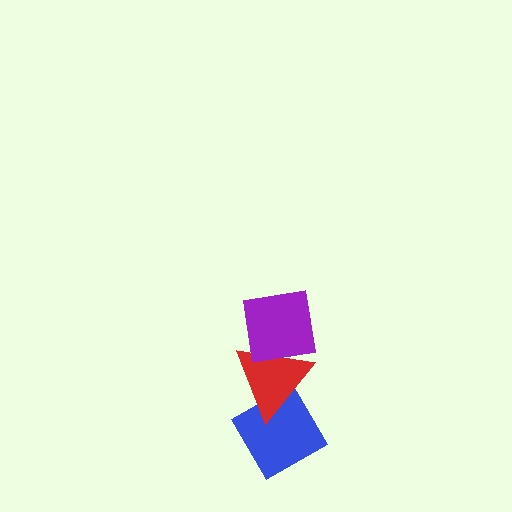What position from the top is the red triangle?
The red triangle is 2nd from the top.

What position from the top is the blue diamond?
The blue diamond is 3rd from the top.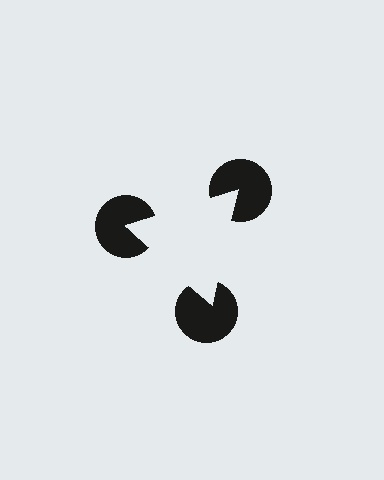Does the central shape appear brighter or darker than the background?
It typically appears slightly brighter than the background, even though no actual brightness change is drawn.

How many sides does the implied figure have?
3 sides.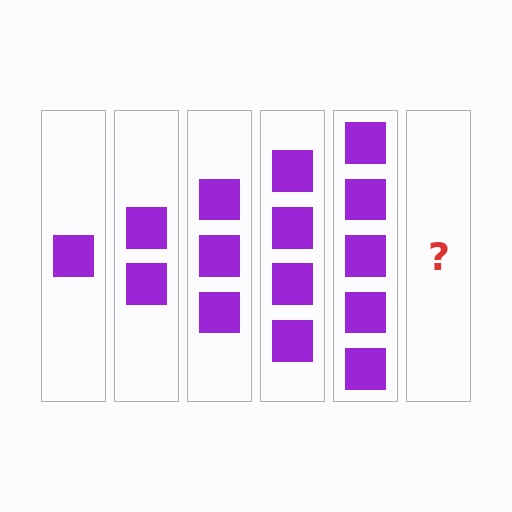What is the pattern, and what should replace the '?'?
The pattern is that each step adds one more square. The '?' should be 6 squares.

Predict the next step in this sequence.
The next step is 6 squares.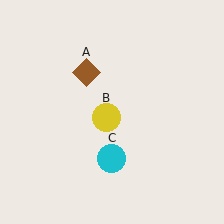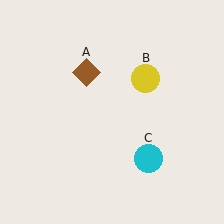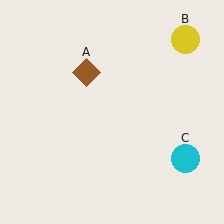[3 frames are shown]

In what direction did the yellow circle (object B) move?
The yellow circle (object B) moved up and to the right.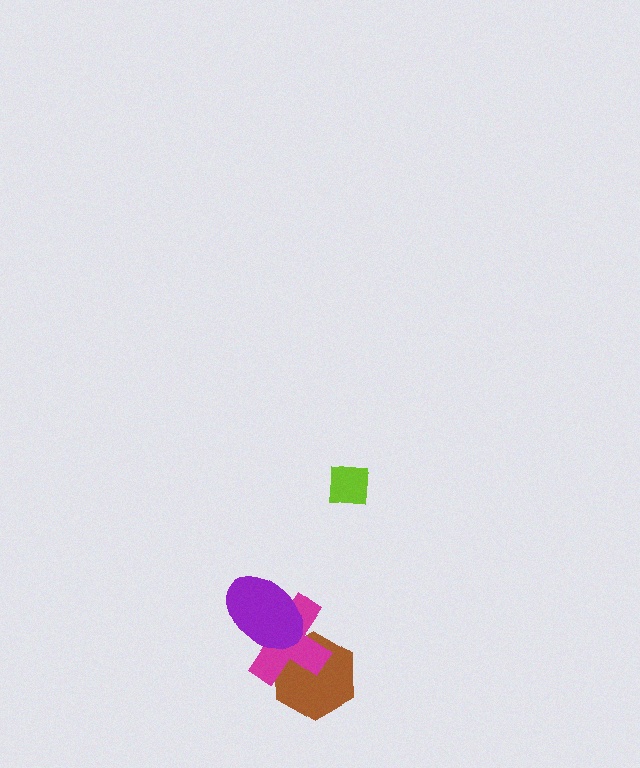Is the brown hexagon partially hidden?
Yes, it is partially covered by another shape.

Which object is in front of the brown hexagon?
The magenta cross is in front of the brown hexagon.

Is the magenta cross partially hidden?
Yes, it is partially covered by another shape.